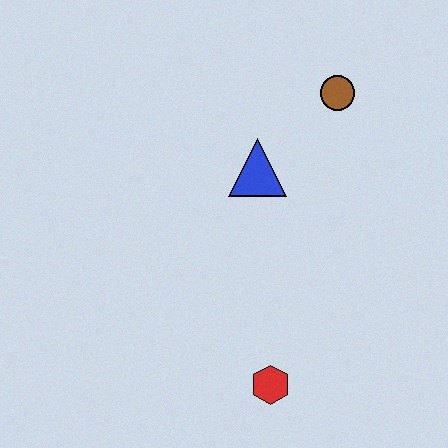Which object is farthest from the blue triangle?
The red hexagon is farthest from the blue triangle.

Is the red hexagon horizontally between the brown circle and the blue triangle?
Yes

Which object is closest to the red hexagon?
The blue triangle is closest to the red hexagon.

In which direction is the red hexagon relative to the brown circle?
The red hexagon is below the brown circle.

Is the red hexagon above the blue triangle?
No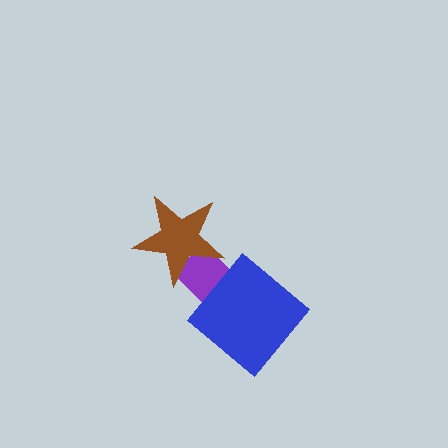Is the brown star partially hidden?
No, no other shape covers it.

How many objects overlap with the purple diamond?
2 objects overlap with the purple diamond.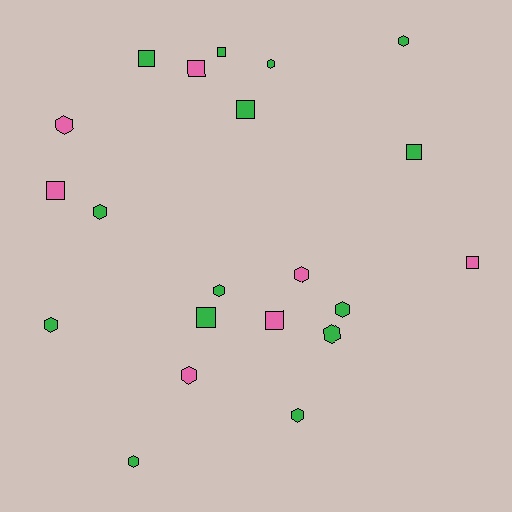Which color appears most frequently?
Green, with 14 objects.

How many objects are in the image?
There are 21 objects.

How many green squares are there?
There are 5 green squares.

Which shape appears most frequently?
Hexagon, with 12 objects.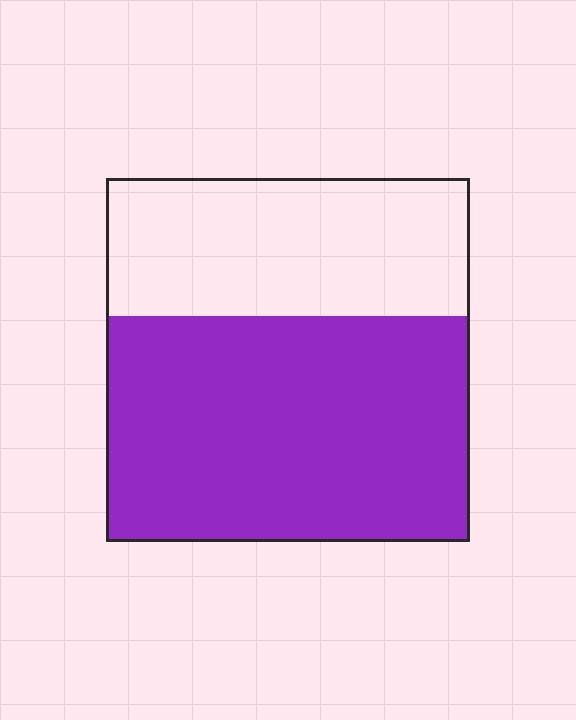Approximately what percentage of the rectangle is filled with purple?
Approximately 60%.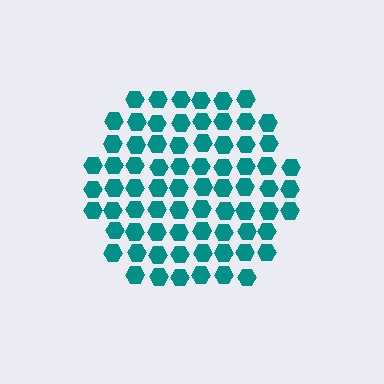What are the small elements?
The small elements are hexagons.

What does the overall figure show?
The overall figure shows a hexagon.